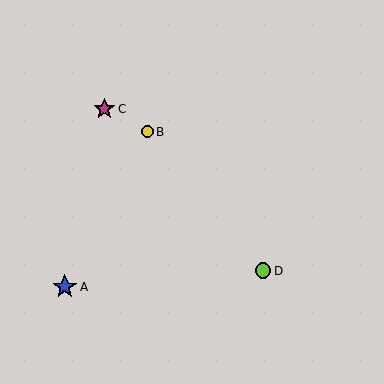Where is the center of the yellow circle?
The center of the yellow circle is at (147, 132).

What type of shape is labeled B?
Shape B is a yellow circle.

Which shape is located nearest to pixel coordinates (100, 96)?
The magenta star (labeled C) at (104, 109) is nearest to that location.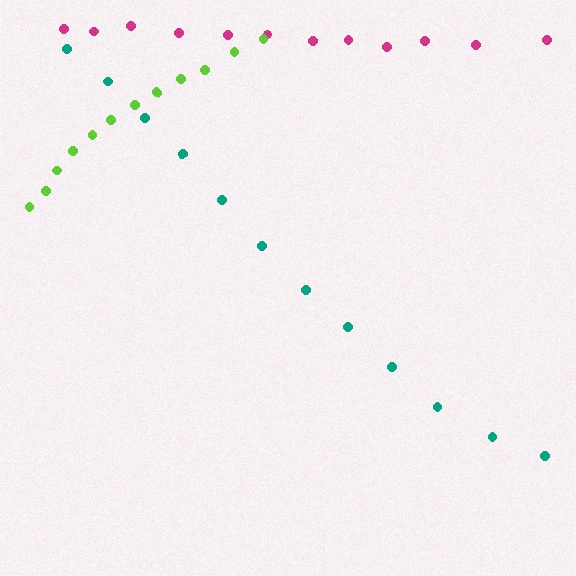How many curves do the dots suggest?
There are 3 distinct paths.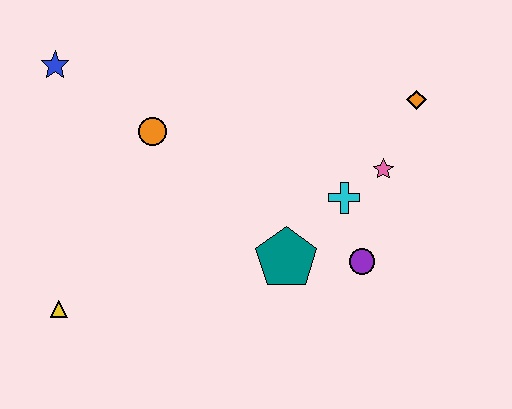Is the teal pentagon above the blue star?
No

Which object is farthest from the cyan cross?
The blue star is farthest from the cyan cross.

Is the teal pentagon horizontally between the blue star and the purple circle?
Yes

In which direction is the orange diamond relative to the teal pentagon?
The orange diamond is above the teal pentagon.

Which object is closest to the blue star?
The orange circle is closest to the blue star.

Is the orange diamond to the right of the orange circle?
Yes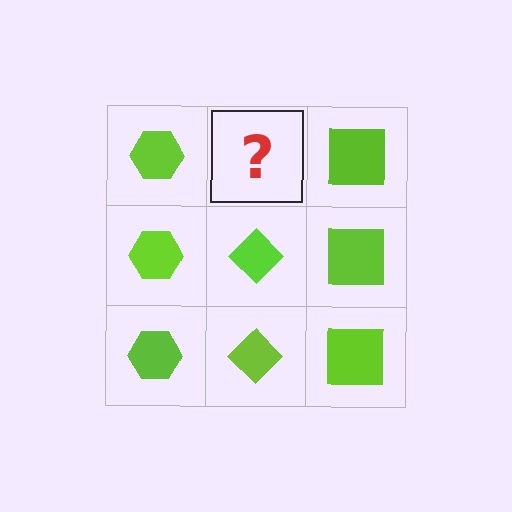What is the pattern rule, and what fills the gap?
The rule is that each column has a consistent shape. The gap should be filled with a lime diamond.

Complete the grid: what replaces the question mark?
The question mark should be replaced with a lime diamond.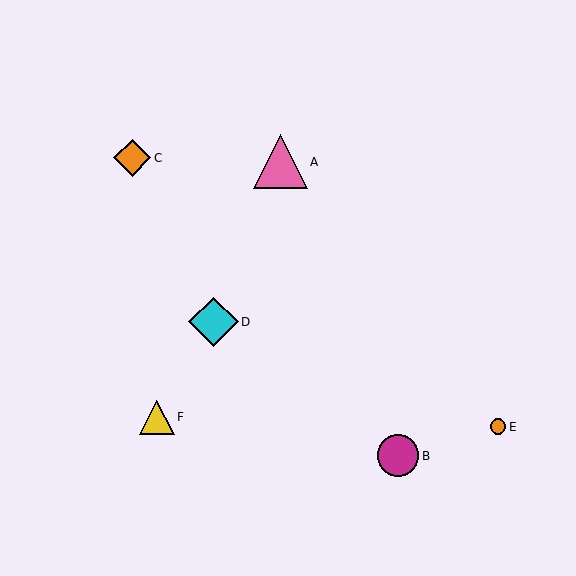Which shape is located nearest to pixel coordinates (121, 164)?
The orange diamond (labeled C) at (132, 158) is nearest to that location.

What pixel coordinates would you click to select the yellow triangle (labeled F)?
Click at (157, 417) to select the yellow triangle F.